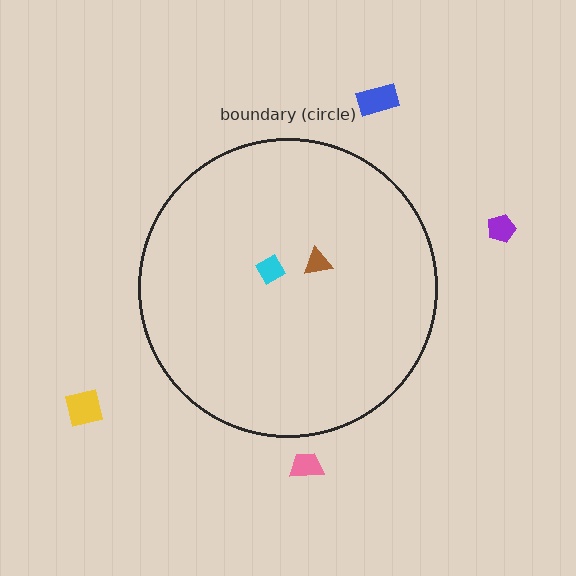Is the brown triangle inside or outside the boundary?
Inside.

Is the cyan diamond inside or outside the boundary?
Inside.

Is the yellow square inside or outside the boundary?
Outside.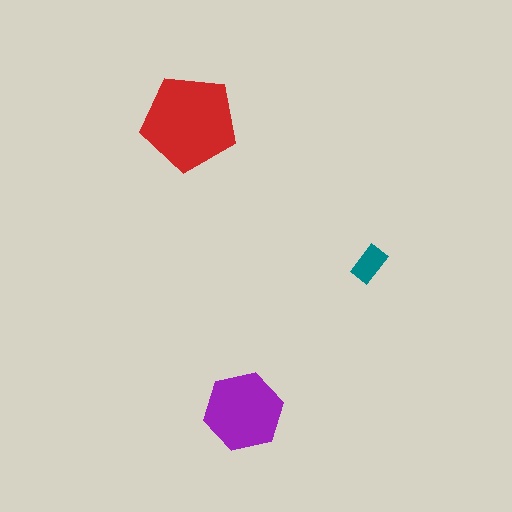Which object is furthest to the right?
The teal rectangle is rightmost.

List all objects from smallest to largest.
The teal rectangle, the purple hexagon, the red pentagon.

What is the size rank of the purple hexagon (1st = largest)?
2nd.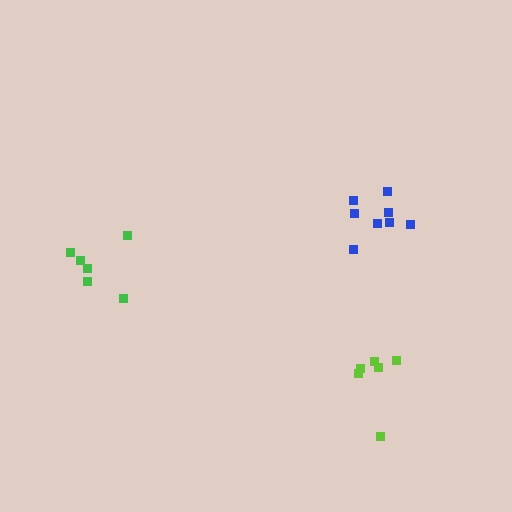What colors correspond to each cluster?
The clusters are colored: green, lime, blue.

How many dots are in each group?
Group 1: 6 dots, Group 2: 6 dots, Group 3: 8 dots (20 total).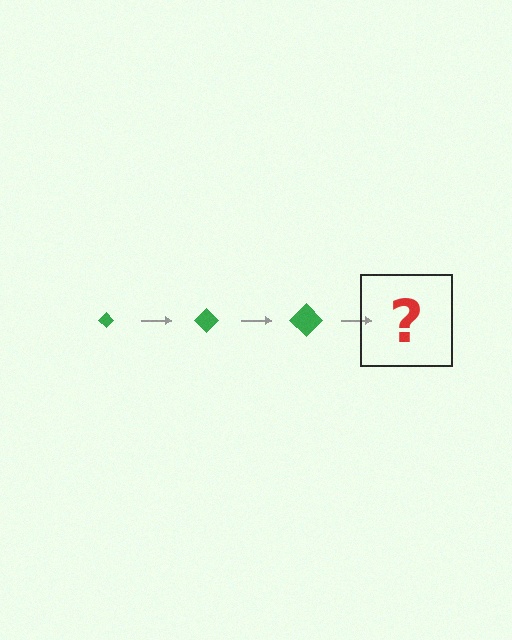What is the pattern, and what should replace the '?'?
The pattern is that the diamond gets progressively larger each step. The '?' should be a green diamond, larger than the previous one.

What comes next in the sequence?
The next element should be a green diamond, larger than the previous one.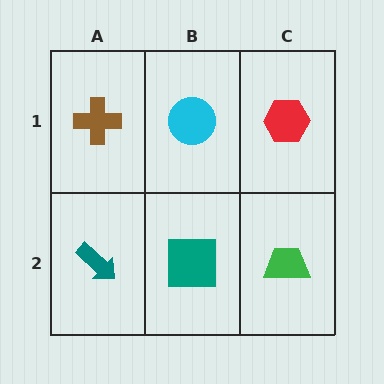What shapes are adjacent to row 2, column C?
A red hexagon (row 1, column C), a teal square (row 2, column B).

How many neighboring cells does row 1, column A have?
2.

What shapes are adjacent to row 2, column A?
A brown cross (row 1, column A), a teal square (row 2, column B).